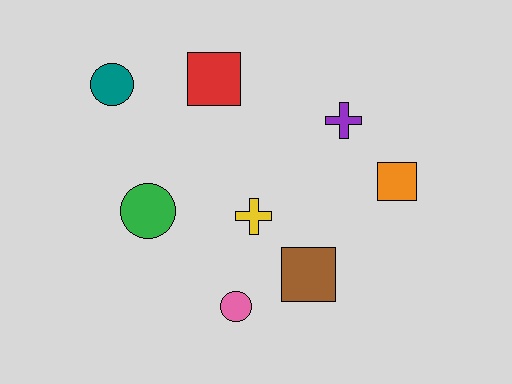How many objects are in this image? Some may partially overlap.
There are 8 objects.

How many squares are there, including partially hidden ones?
There are 3 squares.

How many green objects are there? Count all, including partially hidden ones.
There is 1 green object.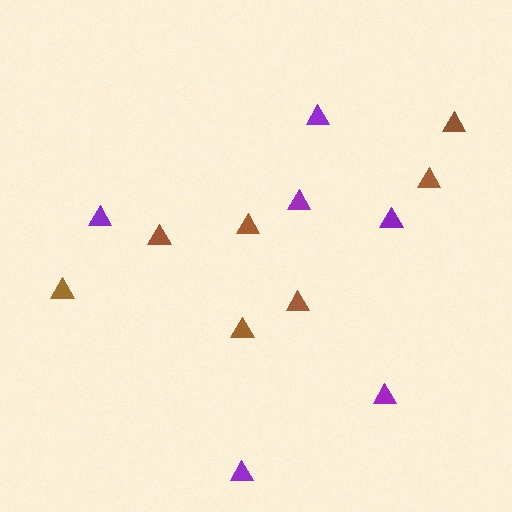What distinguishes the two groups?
There are 2 groups: one group of brown triangles (7) and one group of purple triangles (6).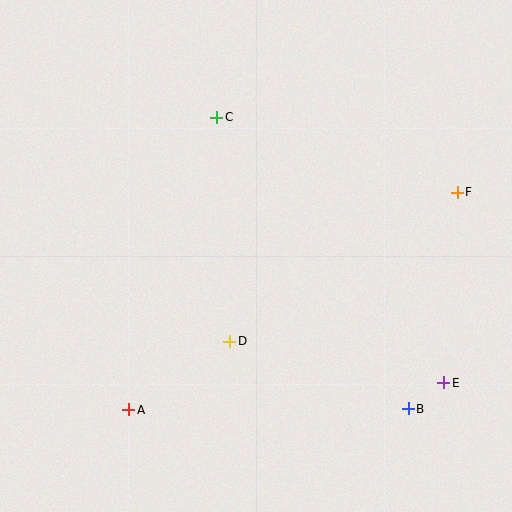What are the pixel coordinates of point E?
Point E is at (444, 383).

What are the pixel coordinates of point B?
Point B is at (408, 409).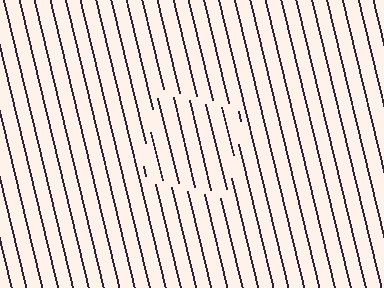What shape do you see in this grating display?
An illusory square. The interior of the shape contains the same grating, shifted by half a period — the contour is defined by the phase discontinuity where line-ends from the inner and outer gratings abut.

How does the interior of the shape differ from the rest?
The interior of the shape contains the same grating, shifted by half a period — the contour is defined by the phase discontinuity where line-ends from the inner and outer gratings abut.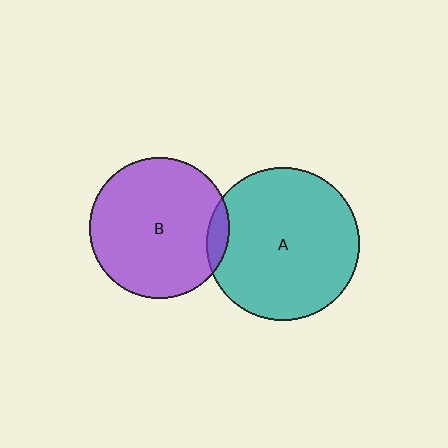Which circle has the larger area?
Circle A (teal).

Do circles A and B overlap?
Yes.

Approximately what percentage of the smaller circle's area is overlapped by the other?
Approximately 10%.